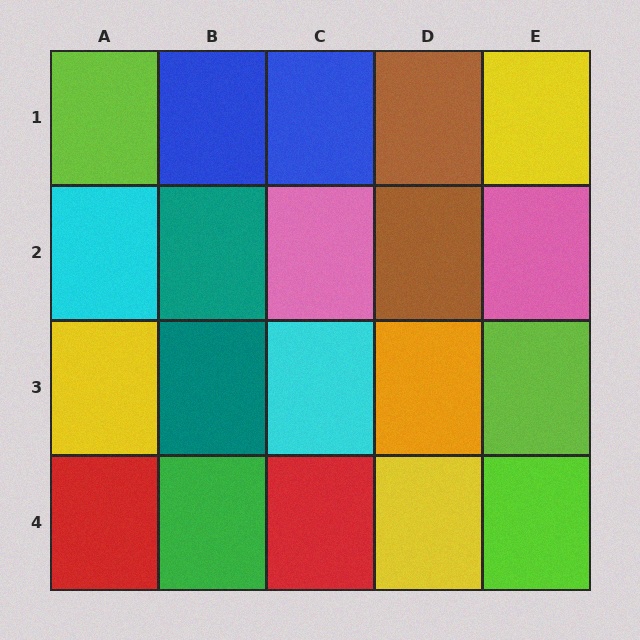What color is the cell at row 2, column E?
Pink.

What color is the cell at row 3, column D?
Orange.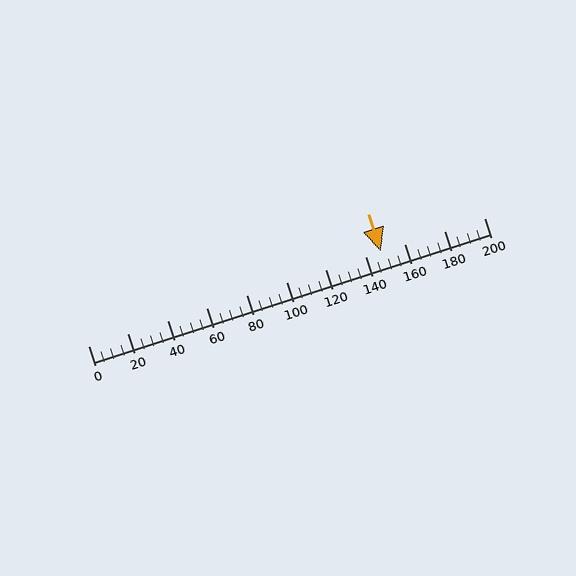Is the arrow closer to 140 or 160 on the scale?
The arrow is closer to 140.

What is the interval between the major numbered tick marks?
The major tick marks are spaced 20 units apart.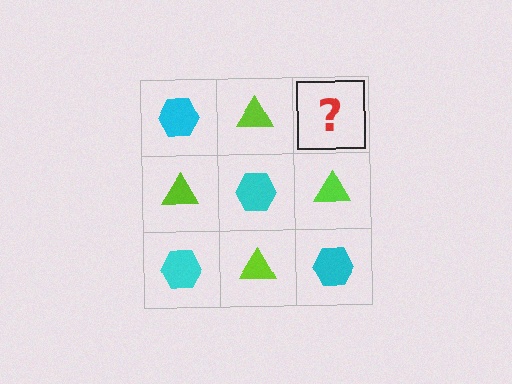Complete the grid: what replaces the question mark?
The question mark should be replaced with a cyan hexagon.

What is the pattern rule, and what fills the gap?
The rule is that it alternates cyan hexagon and lime triangle in a checkerboard pattern. The gap should be filled with a cyan hexagon.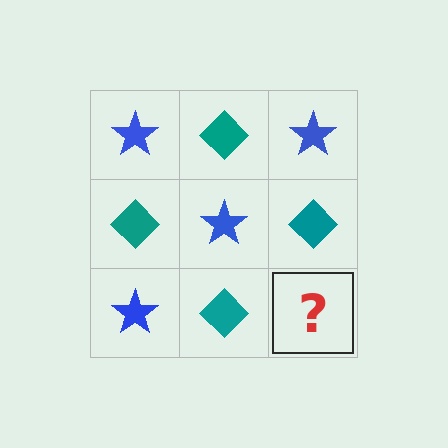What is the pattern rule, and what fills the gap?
The rule is that it alternates blue star and teal diamond in a checkerboard pattern. The gap should be filled with a blue star.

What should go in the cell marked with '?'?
The missing cell should contain a blue star.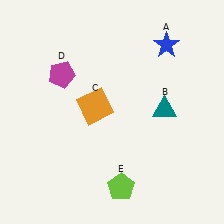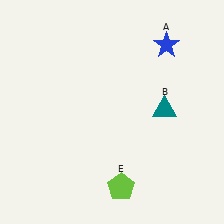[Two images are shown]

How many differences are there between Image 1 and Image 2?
There are 2 differences between the two images.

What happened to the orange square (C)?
The orange square (C) was removed in Image 2. It was in the top-left area of Image 1.